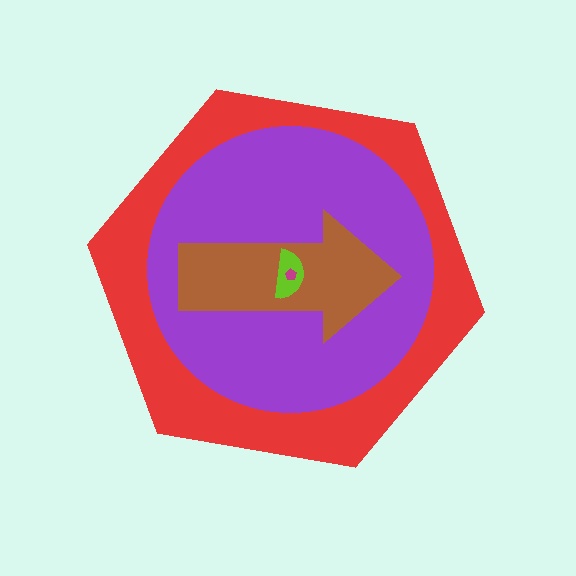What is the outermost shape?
The red hexagon.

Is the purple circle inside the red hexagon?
Yes.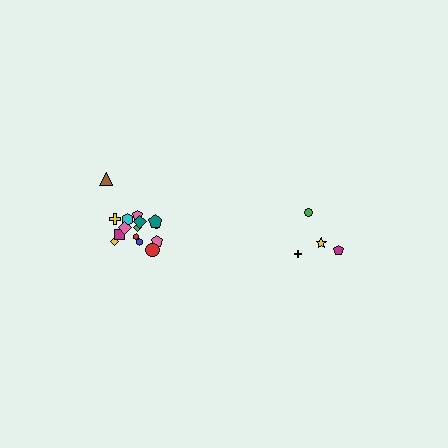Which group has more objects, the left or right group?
The left group.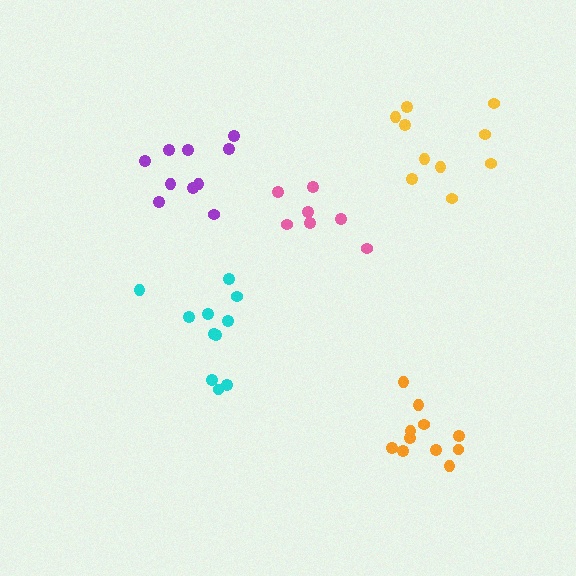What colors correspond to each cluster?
The clusters are colored: yellow, orange, cyan, purple, pink.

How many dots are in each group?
Group 1: 10 dots, Group 2: 11 dots, Group 3: 11 dots, Group 4: 10 dots, Group 5: 7 dots (49 total).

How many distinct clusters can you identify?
There are 5 distinct clusters.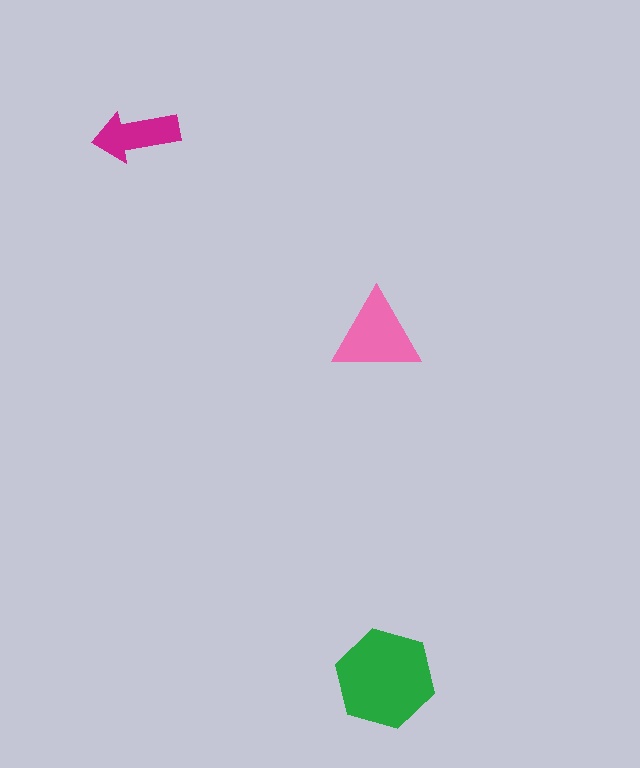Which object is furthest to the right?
The green hexagon is rightmost.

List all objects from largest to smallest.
The green hexagon, the pink triangle, the magenta arrow.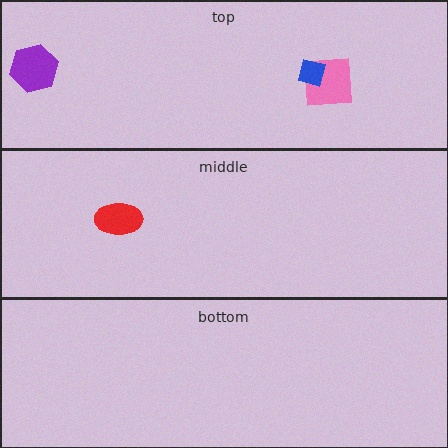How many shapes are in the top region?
3.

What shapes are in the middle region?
The red ellipse.